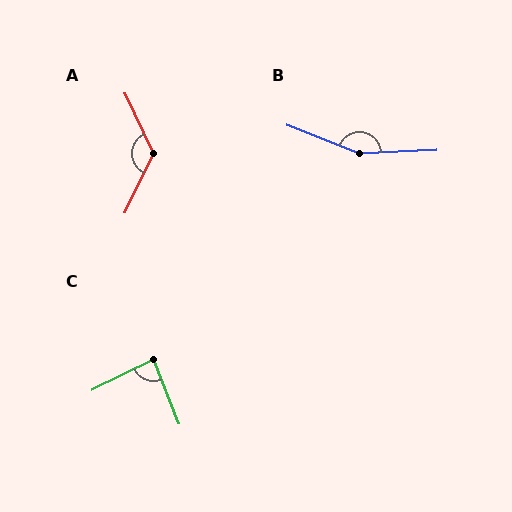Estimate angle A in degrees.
Approximately 129 degrees.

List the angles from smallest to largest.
C (85°), A (129°), B (156°).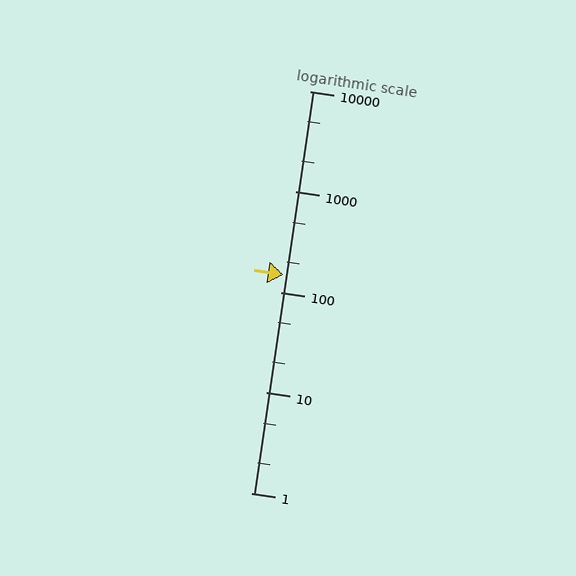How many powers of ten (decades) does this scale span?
The scale spans 4 decades, from 1 to 10000.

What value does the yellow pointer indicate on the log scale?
The pointer indicates approximately 150.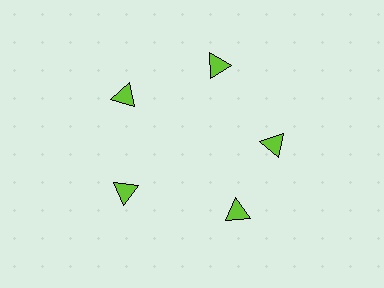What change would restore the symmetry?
The symmetry would be restored by rotating it back into even spacing with its neighbors so that all 5 triangles sit at equal angles and equal distance from the center.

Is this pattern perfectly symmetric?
No. The 5 lime triangles are arranged in a ring, but one element near the 5 o'clock position is rotated out of alignment along the ring, breaking the 5-fold rotational symmetry.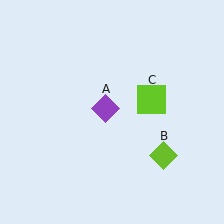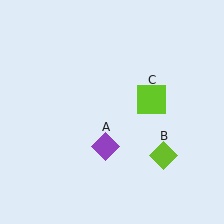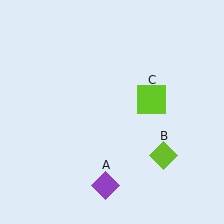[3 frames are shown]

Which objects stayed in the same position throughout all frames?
Lime diamond (object B) and lime square (object C) remained stationary.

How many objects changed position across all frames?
1 object changed position: purple diamond (object A).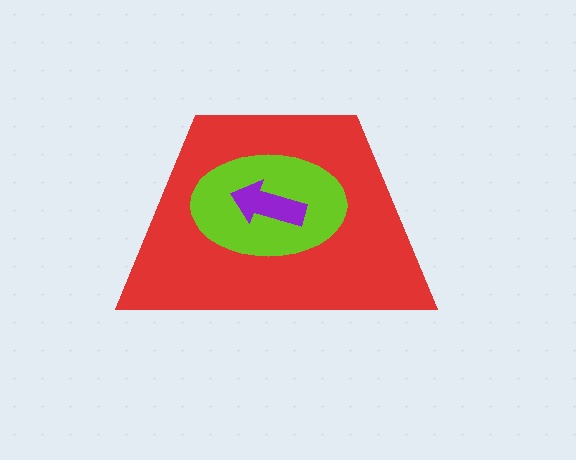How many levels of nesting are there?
3.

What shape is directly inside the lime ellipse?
The purple arrow.